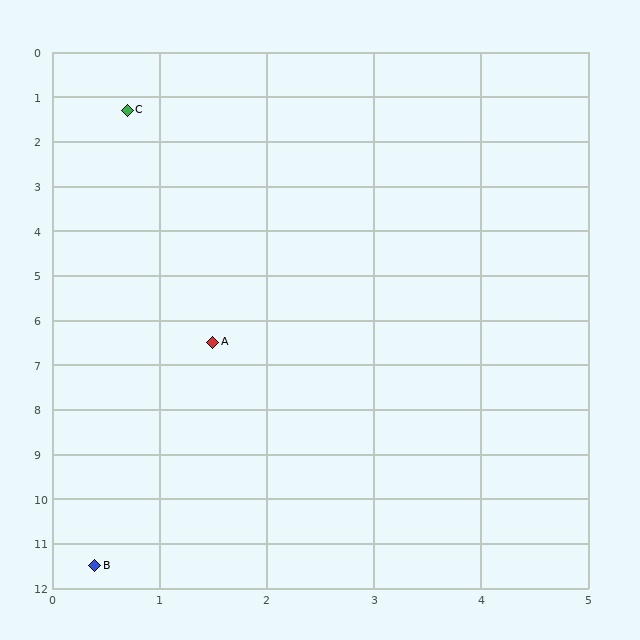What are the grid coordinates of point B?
Point B is at approximately (0.4, 11.5).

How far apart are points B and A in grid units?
Points B and A are about 5.1 grid units apart.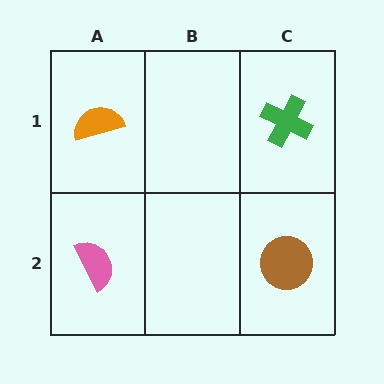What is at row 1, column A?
An orange semicircle.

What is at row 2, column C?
A brown circle.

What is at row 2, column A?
A pink semicircle.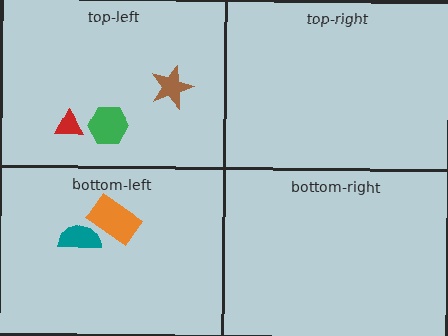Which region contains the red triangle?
The top-left region.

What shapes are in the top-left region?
The brown star, the red triangle, the green hexagon.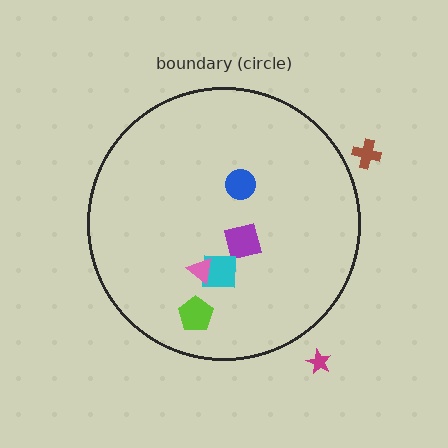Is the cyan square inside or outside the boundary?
Inside.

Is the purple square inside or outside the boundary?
Inside.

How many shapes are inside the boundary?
5 inside, 2 outside.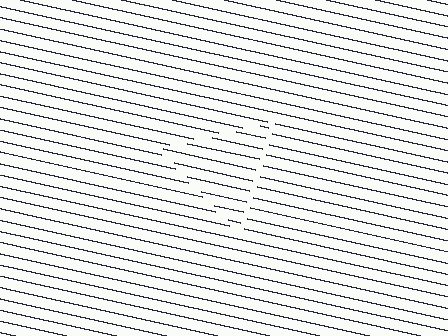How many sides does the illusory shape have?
3 sides — the line-ends trace a triangle.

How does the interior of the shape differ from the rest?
The interior of the shape contains the same grating, shifted by half a period — the contour is defined by the phase discontinuity where line-ends from the inner and outer gratings abut.